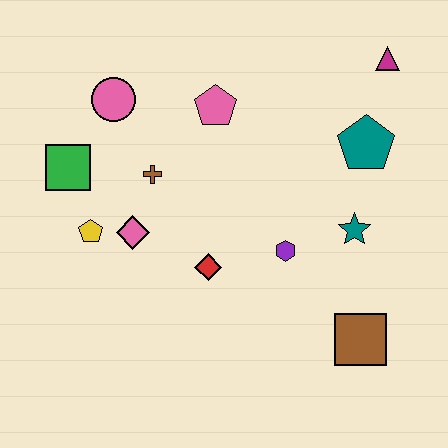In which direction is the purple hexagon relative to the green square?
The purple hexagon is to the right of the green square.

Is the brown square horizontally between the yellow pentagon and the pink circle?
No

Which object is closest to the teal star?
The purple hexagon is closest to the teal star.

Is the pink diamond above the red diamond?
Yes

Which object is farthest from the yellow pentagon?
The magenta triangle is farthest from the yellow pentagon.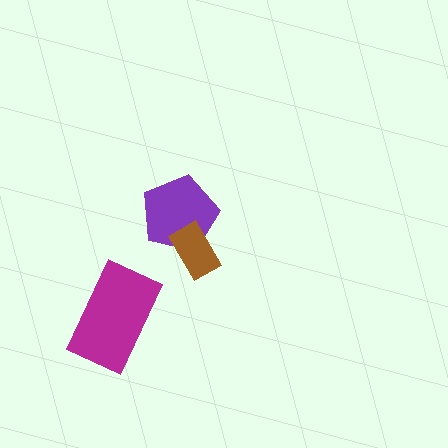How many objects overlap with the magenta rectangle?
0 objects overlap with the magenta rectangle.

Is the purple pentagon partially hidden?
Yes, it is partially covered by another shape.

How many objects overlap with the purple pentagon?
1 object overlaps with the purple pentagon.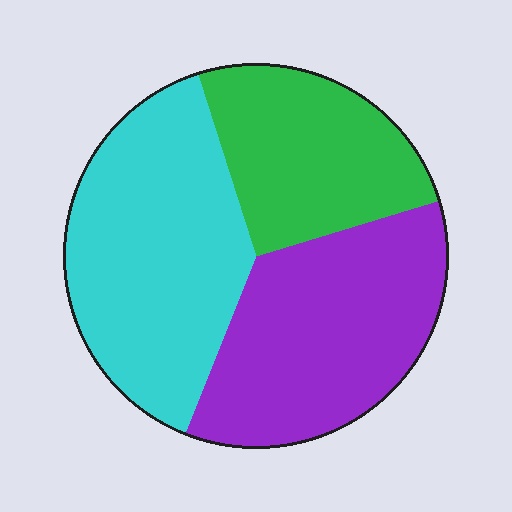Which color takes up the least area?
Green, at roughly 25%.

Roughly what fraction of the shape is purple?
Purple takes up about three eighths (3/8) of the shape.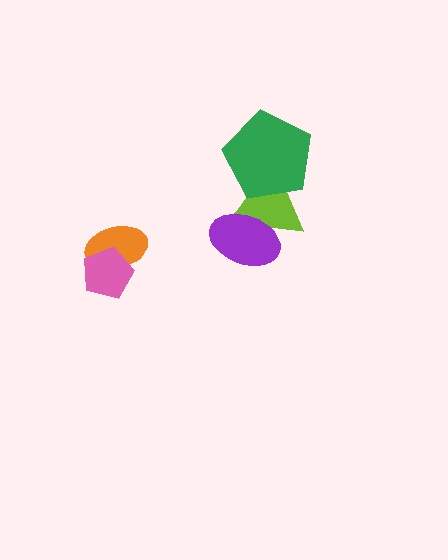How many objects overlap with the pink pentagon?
1 object overlaps with the pink pentagon.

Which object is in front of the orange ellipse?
The pink pentagon is in front of the orange ellipse.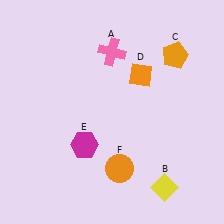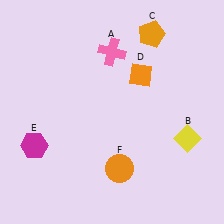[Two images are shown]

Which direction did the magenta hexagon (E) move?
The magenta hexagon (E) moved left.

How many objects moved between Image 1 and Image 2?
3 objects moved between the two images.